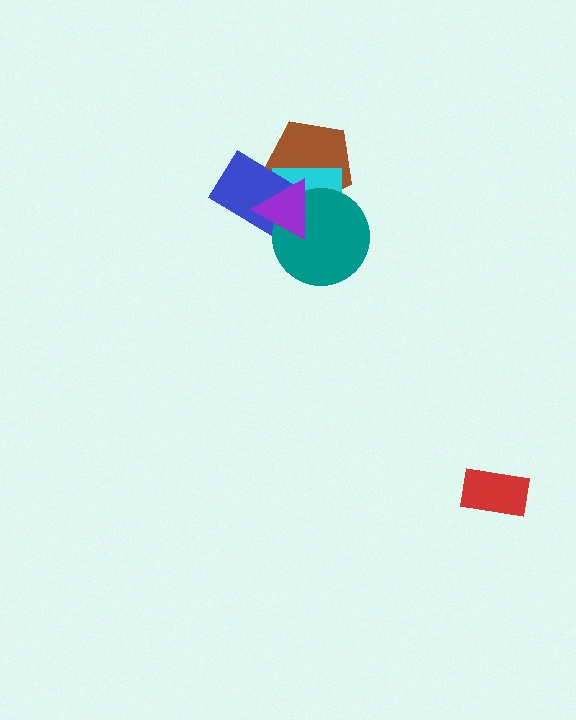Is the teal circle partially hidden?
Yes, it is partially covered by another shape.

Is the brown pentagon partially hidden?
Yes, it is partially covered by another shape.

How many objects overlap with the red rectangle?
0 objects overlap with the red rectangle.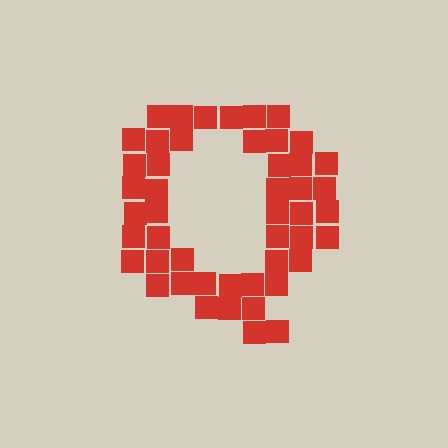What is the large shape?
The large shape is the letter Q.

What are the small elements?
The small elements are squares.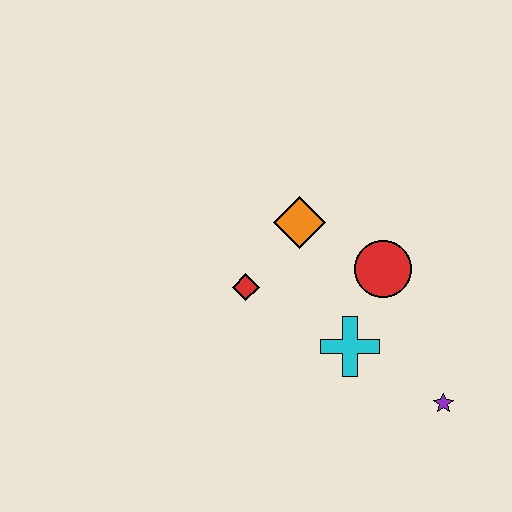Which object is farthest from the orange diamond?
The purple star is farthest from the orange diamond.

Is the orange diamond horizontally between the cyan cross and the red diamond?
Yes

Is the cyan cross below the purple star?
No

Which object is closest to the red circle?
The cyan cross is closest to the red circle.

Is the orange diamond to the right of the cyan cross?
No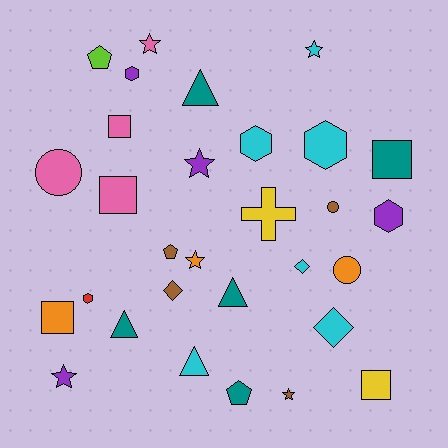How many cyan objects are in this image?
There are 6 cyan objects.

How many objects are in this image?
There are 30 objects.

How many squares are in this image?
There are 5 squares.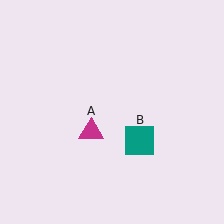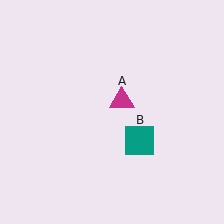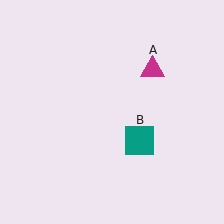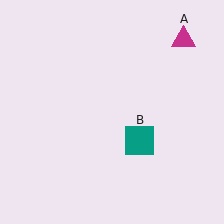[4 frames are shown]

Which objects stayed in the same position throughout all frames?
Teal square (object B) remained stationary.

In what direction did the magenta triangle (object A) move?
The magenta triangle (object A) moved up and to the right.